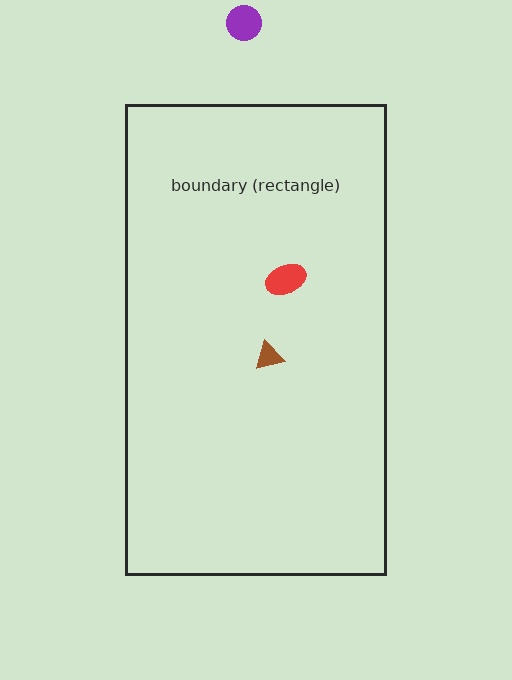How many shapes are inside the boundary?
2 inside, 1 outside.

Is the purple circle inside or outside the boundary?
Outside.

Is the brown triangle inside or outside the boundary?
Inside.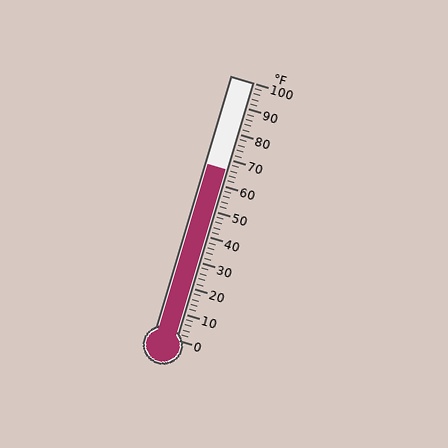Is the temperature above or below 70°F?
The temperature is below 70°F.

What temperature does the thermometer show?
The thermometer shows approximately 66°F.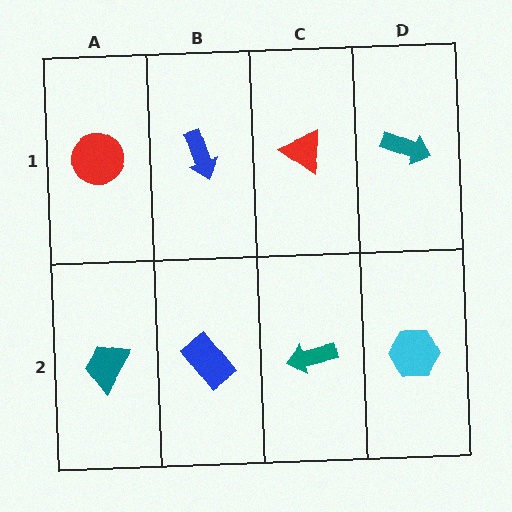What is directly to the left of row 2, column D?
A teal arrow.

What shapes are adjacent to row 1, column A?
A teal trapezoid (row 2, column A), a blue arrow (row 1, column B).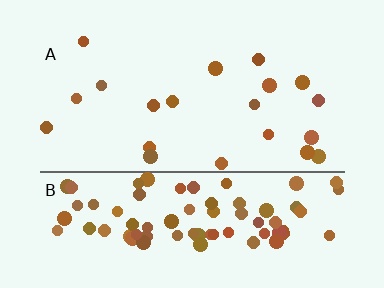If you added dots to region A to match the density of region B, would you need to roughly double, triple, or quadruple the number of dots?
Approximately quadruple.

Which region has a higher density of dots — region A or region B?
B (the bottom).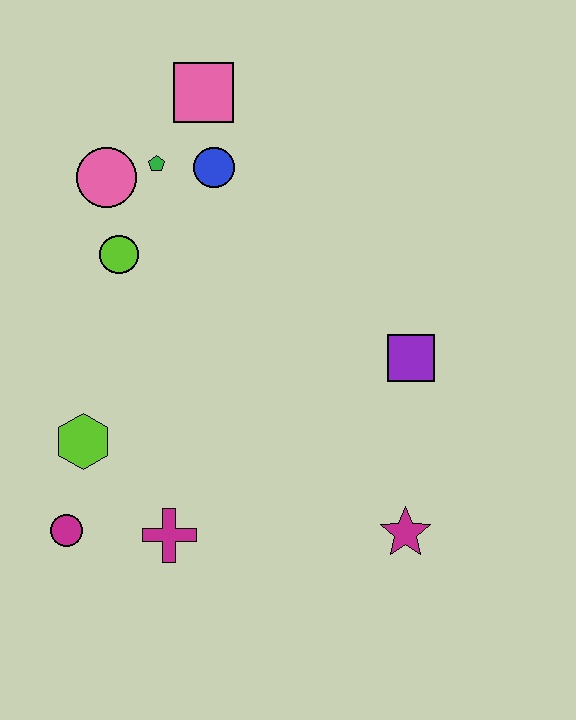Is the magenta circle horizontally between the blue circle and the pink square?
No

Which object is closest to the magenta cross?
The magenta circle is closest to the magenta cross.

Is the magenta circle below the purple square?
Yes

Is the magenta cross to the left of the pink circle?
No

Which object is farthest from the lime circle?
The magenta star is farthest from the lime circle.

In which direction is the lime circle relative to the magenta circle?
The lime circle is above the magenta circle.